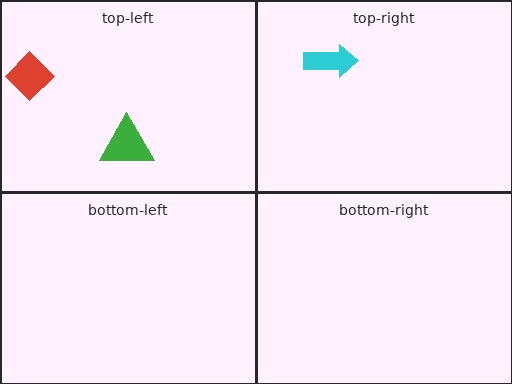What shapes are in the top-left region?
The green triangle, the red diamond.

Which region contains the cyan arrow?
The top-right region.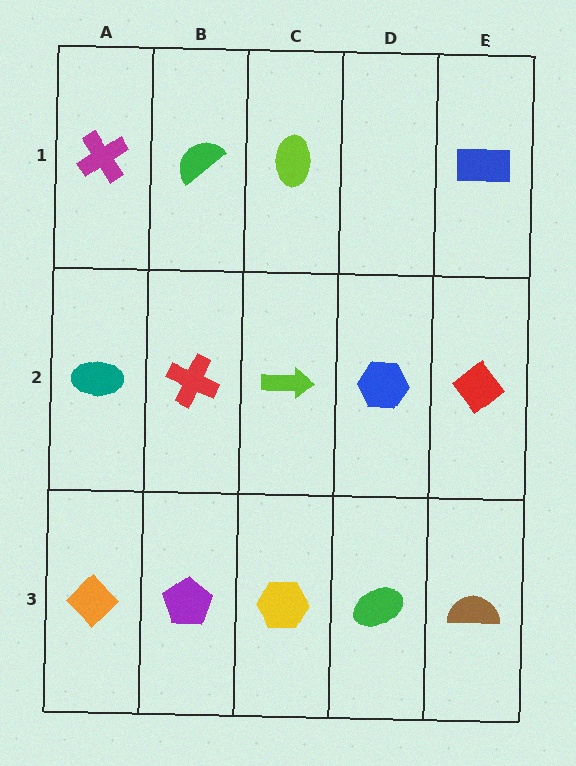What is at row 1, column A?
A magenta cross.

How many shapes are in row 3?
5 shapes.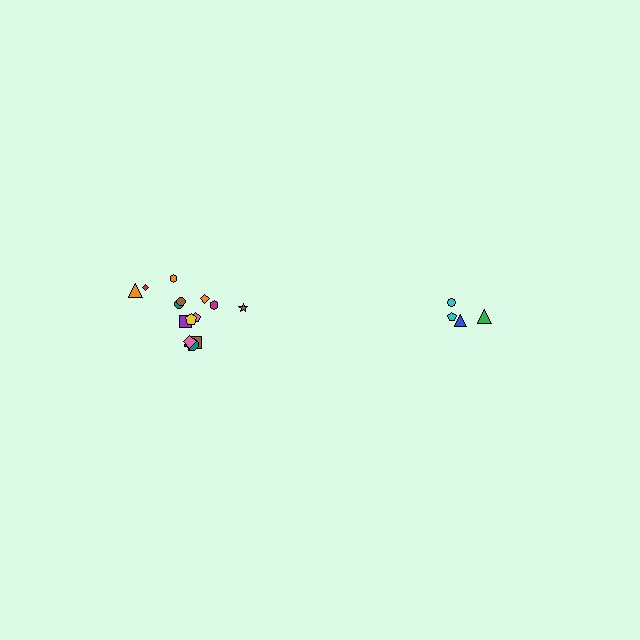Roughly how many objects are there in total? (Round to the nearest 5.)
Roughly 20 objects in total.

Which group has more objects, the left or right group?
The left group.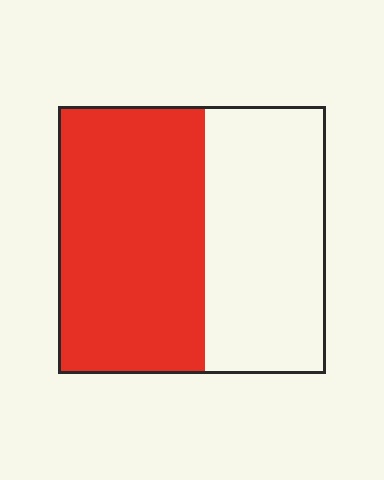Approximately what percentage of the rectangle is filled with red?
Approximately 55%.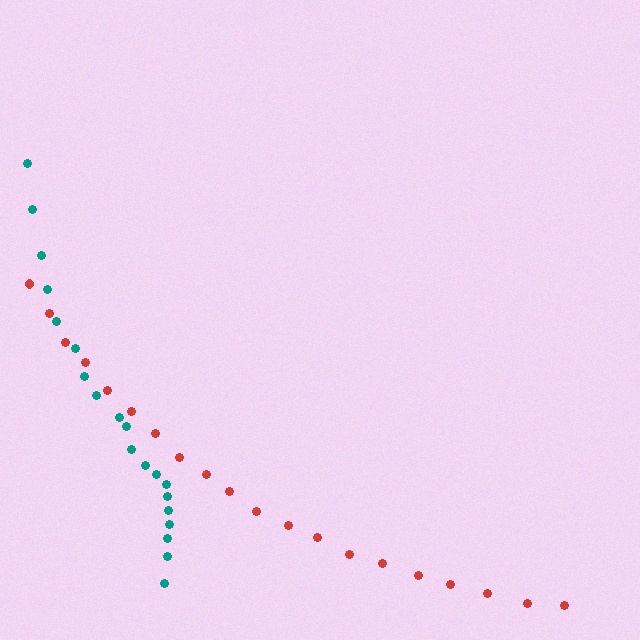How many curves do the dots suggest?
There are 2 distinct paths.